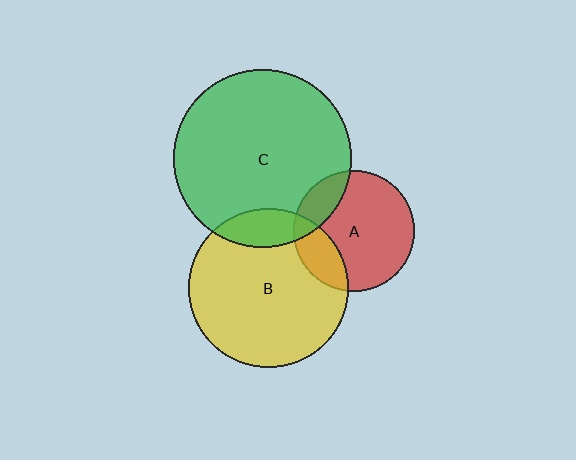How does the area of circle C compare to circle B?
Approximately 1.3 times.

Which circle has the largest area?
Circle C (green).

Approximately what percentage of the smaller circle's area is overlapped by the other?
Approximately 15%.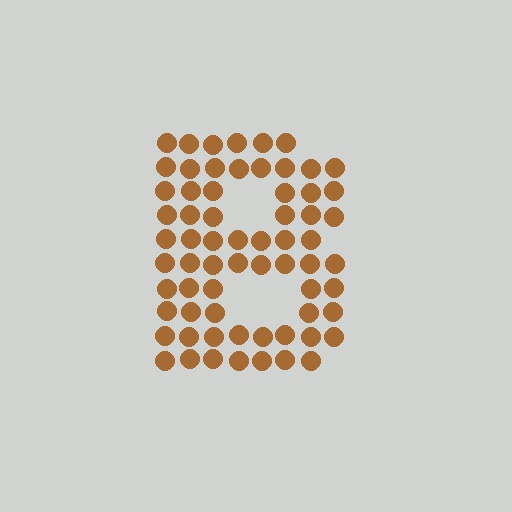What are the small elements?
The small elements are circles.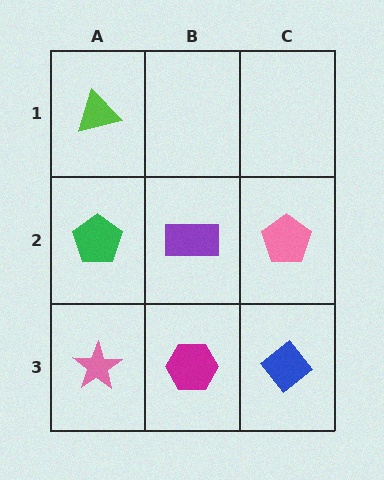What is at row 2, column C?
A pink pentagon.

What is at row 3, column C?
A blue diamond.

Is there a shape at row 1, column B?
No, that cell is empty.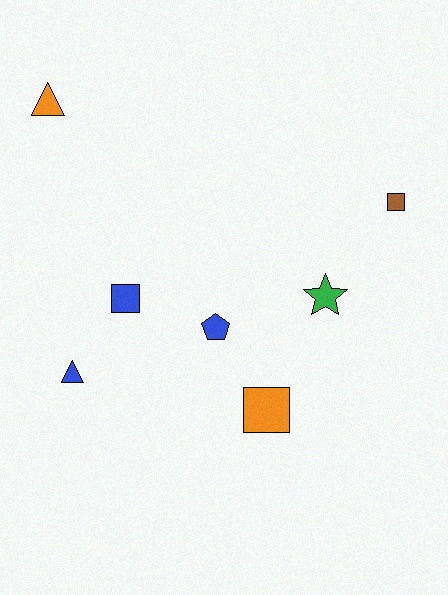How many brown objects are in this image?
There is 1 brown object.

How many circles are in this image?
There are no circles.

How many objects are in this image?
There are 7 objects.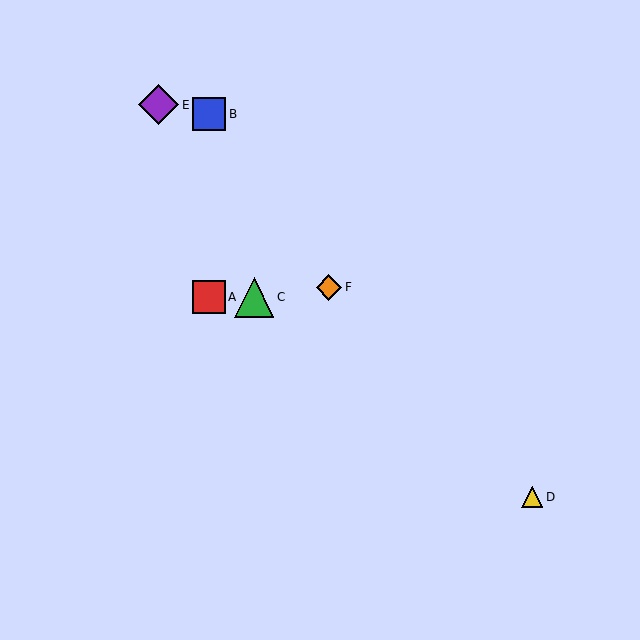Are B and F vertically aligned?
No, B is at x≈209 and F is at x≈329.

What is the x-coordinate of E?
Object E is at x≈159.